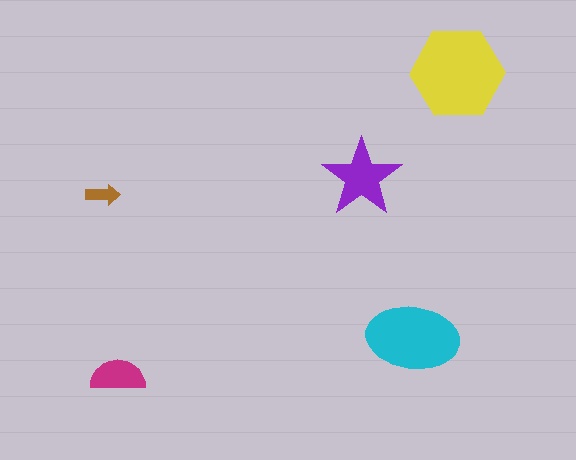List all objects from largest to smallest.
The yellow hexagon, the cyan ellipse, the purple star, the magenta semicircle, the brown arrow.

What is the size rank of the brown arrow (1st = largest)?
5th.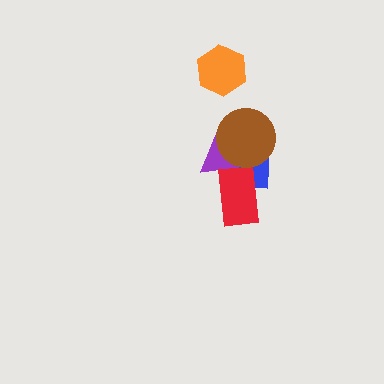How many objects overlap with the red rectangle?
2 objects overlap with the red rectangle.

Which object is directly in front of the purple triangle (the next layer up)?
The red rectangle is directly in front of the purple triangle.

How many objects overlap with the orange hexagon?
0 objects overlap with the orange hexagon.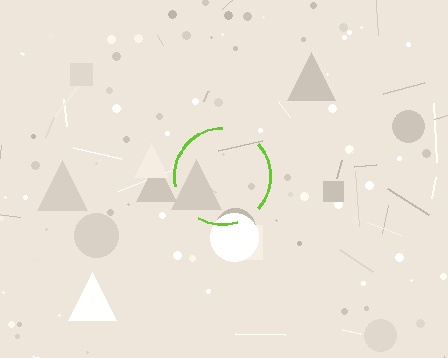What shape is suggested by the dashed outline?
The dashed outline suggests a circle.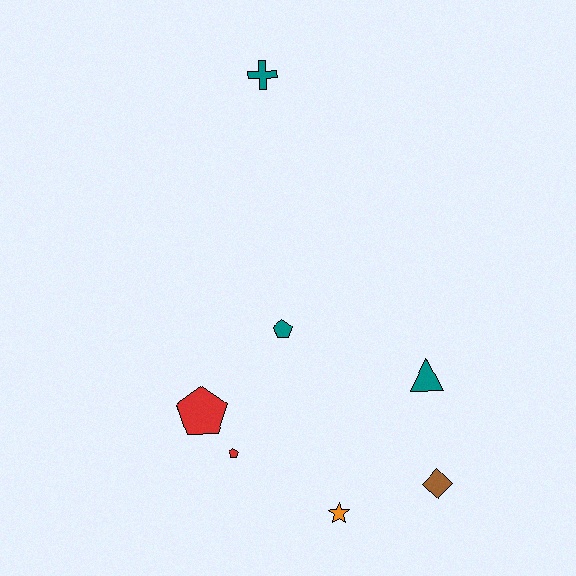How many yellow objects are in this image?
There are no yellow objects.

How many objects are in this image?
There are 7 objects.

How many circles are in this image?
There are no circles.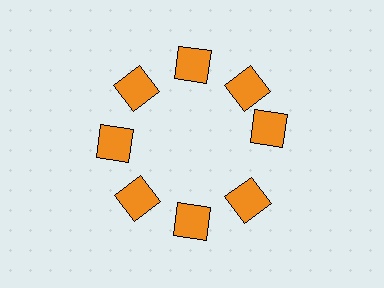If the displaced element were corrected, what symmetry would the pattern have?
It would have 8-fold rotational symmetry — the pattern would map onto itself every 45 degrees.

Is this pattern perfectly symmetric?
No. The 8 orange squares are arranged in a ring, but one element near the 3 o'clock position is rotated out of alignment along the ring, breaking the 8-fold rotational symmetry.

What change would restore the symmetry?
The symmetry would be restored by rotating it back into even spacing with its neighbors so that all 8 squares sit at equal angles and equal distance from the center.